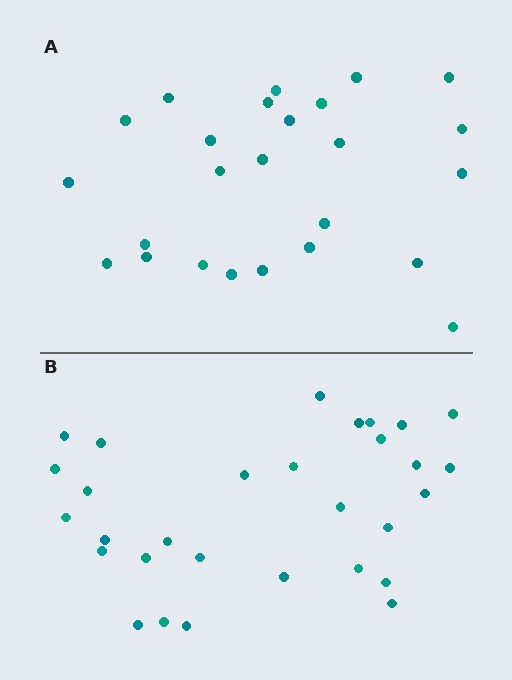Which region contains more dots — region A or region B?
Region B (the bottom region) has more dots.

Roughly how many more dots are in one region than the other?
Region B has about 5 more dots than region A.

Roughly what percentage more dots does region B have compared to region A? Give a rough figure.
About 20% more.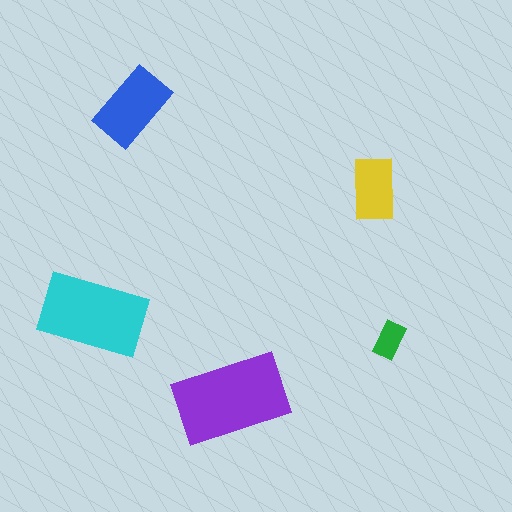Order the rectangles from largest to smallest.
the purple one, the cyan one, the blue one, the yellow one, the green one.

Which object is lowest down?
The purple rectangle is bottommost.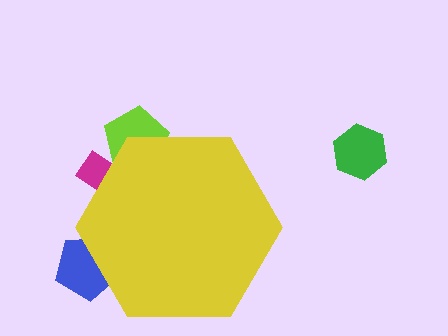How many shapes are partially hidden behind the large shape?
3 shapes are partially hidden.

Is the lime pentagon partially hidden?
Yes, the lime pentagon is partially hidden behind the yellow hexagon.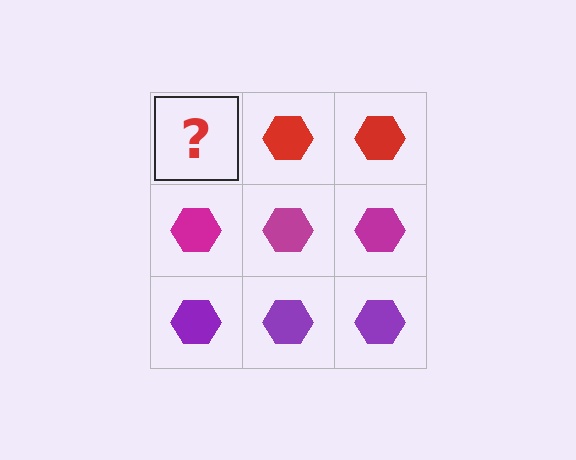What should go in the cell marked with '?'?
The missing cell should contain a red hexagon.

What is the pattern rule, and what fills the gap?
The rule is that each row has a consistent color. The gap should be filled with a red hexagon.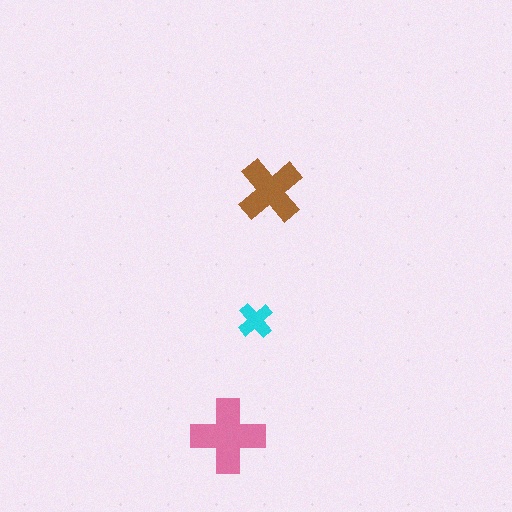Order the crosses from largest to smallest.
the pink one, the brown one, the cyan one.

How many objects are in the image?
There are 3 objects in the image.